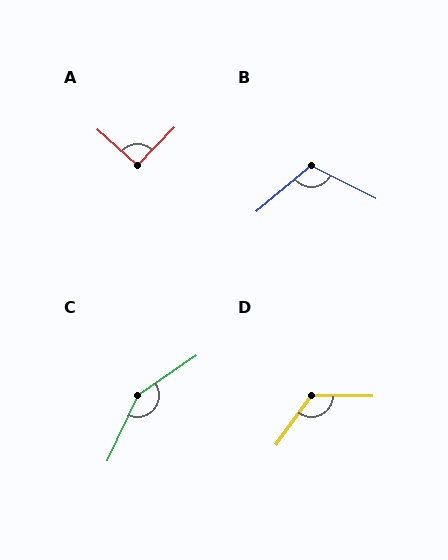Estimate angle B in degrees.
Approximately 113 degrees.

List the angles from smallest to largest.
A (93°), B (113°), D (126°), C (149°).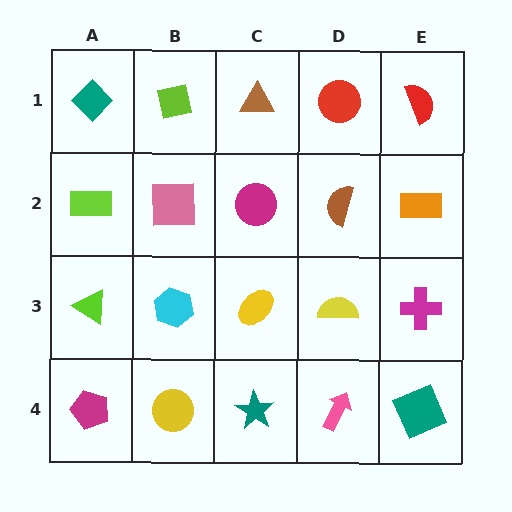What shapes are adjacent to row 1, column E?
An orange rectangle (row 2, column E), a red circle (row 1, column D).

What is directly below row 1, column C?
A magenta circle.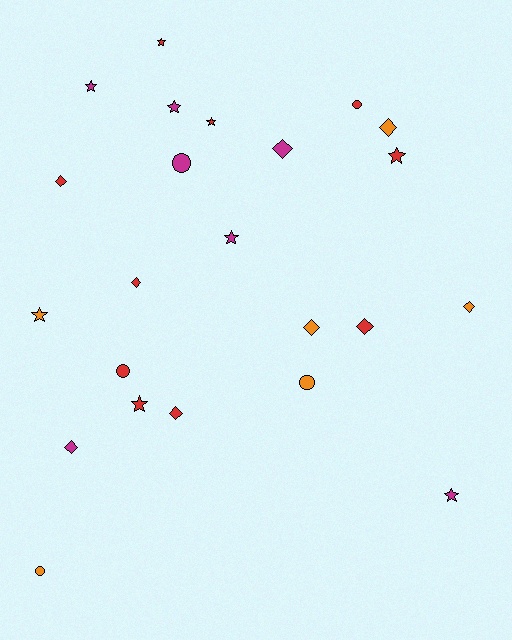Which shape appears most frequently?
Diamond, with 9 objects.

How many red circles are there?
There are 2 red circles.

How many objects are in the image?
There are 23 objects.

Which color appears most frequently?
Red, with 10 objects.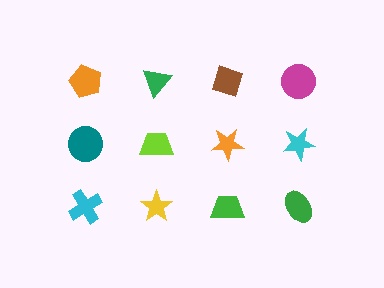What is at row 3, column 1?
A cyan cross.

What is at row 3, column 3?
A green trapezoid.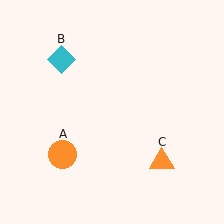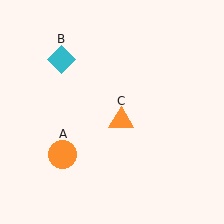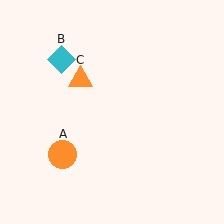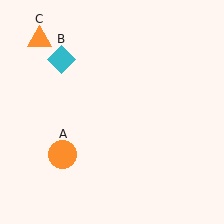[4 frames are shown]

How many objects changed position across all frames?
1 object changed position: orange triangle (object C).